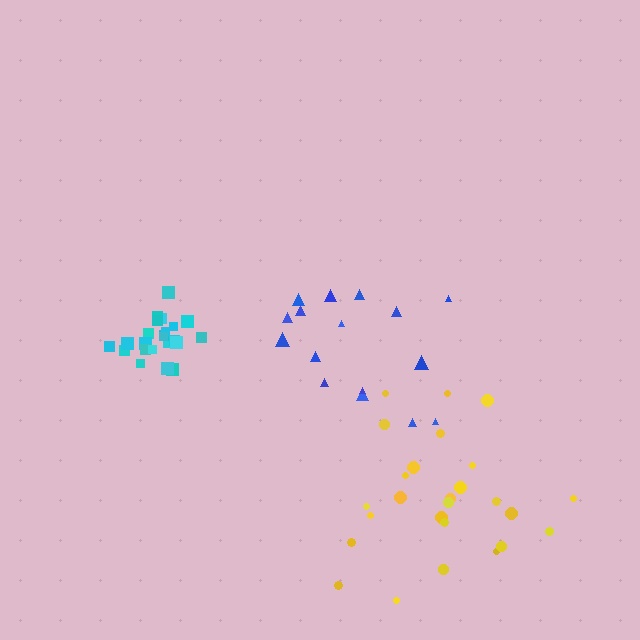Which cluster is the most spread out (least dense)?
Blue.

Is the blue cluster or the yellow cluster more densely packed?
Yellow.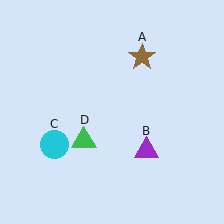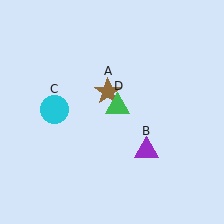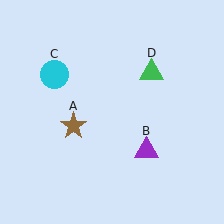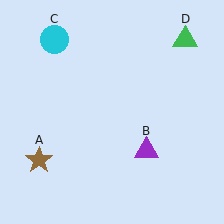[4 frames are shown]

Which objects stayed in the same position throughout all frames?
Purple triangle (object B) remained stationary.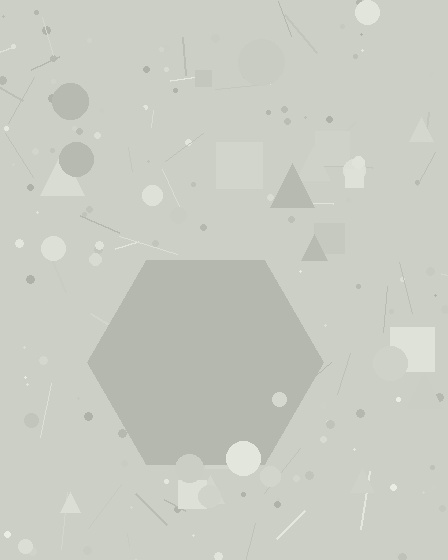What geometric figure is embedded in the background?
A hexagon is embedded in the background.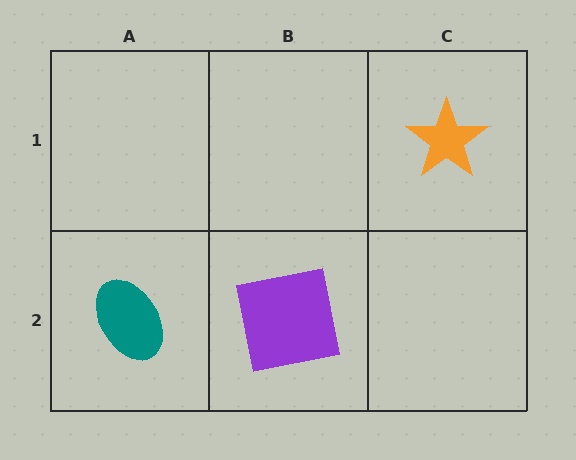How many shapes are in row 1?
1 shape.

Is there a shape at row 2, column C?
No, that cell is empty.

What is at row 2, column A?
A teal ellipse.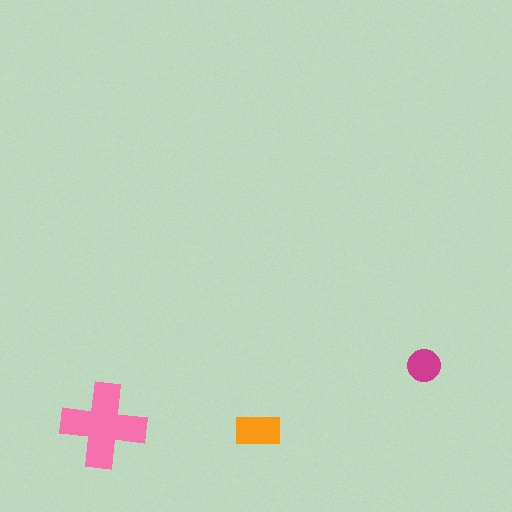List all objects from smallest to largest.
The magenta circle, the orange rectangle, the pink cross.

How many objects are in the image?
There are 3 objects in the image.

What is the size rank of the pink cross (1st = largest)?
1st.